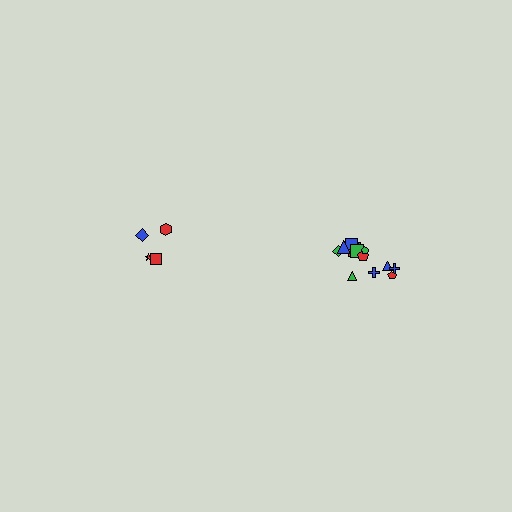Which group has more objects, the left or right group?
The right group.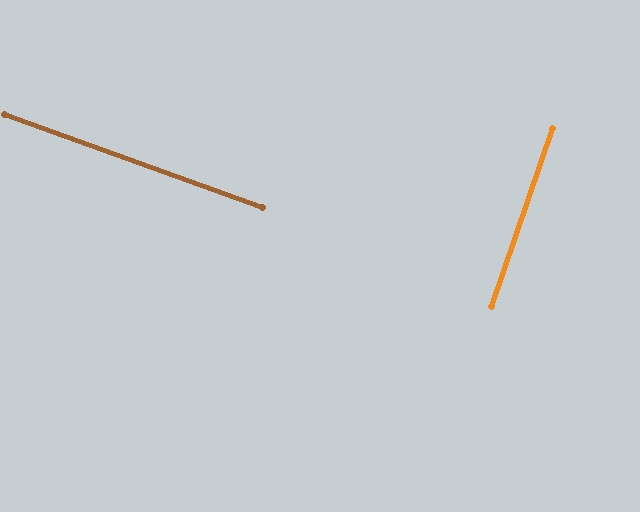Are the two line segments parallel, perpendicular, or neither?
Perpendicular — they meet at approximately 89°.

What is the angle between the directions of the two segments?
Approximately 89 degrees.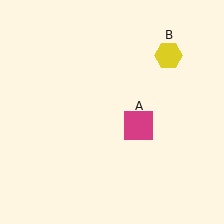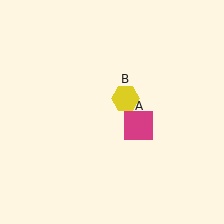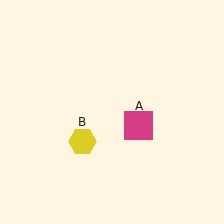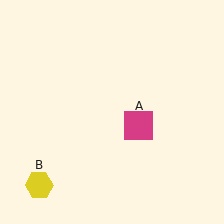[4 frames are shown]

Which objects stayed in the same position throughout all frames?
Magenta square (object A) remained stationary.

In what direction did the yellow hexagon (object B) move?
The yellow hexagon (object B) moved down and to the left.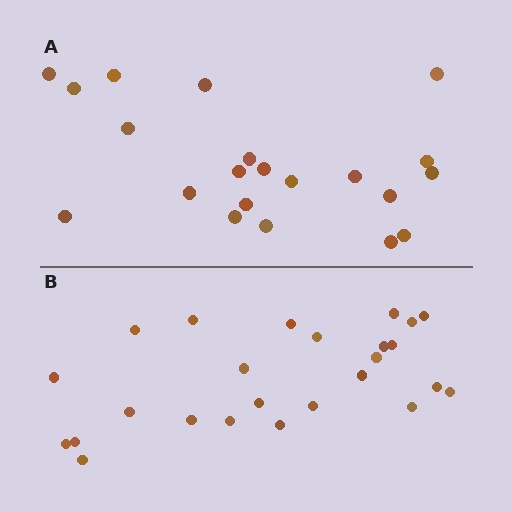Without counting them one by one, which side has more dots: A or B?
Region B (the bottom region) has more dots.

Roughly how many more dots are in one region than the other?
Region B has about 4 more dots than region A.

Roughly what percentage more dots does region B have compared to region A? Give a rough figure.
About 20% more.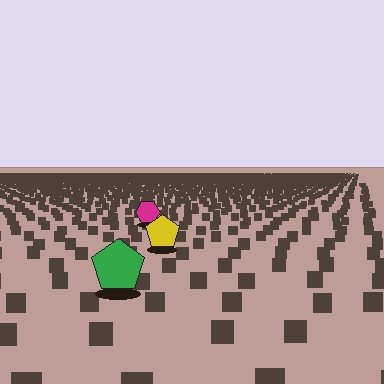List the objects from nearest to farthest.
From nearest to farthest: the green pentagon, the yellow pentagon, the magenta hexagon.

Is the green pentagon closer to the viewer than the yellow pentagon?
Yes. The green pentagon is closer — you can tell from the texture gradient: the ground texture is coarser near it.